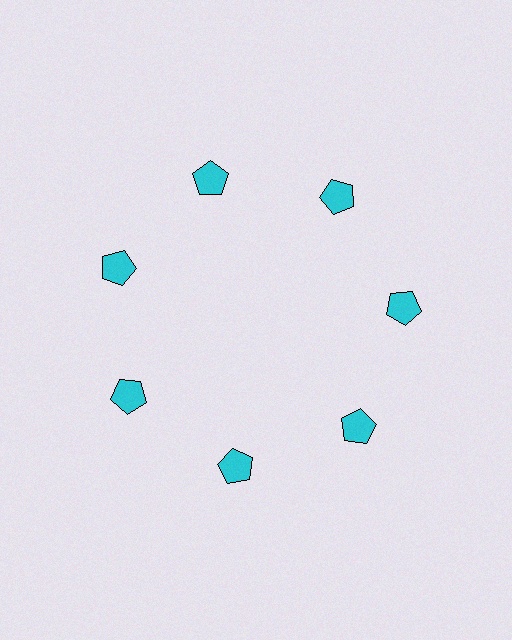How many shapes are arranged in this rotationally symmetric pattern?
There are 7 shapes, arranged in 7 groups of 1.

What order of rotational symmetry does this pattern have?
This pattern has 7-fold rotational symmetry.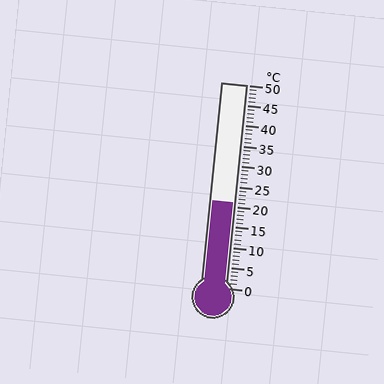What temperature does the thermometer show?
The thermometer shows approximately 21°C.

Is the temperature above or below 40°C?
The temperature is below 40°C.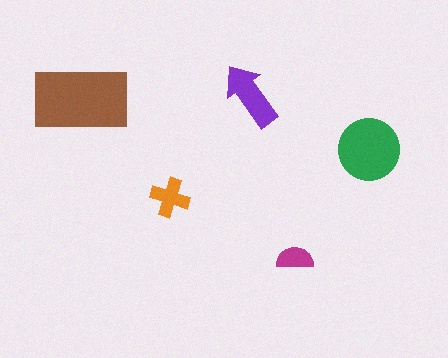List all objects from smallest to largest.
The magenta semicircle, the orange cross, the purple arrow, the green circle, the brown rectangle.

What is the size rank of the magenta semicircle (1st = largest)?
5th.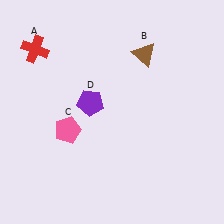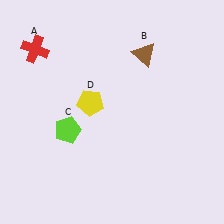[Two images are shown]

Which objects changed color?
C changed from pink to lime. D changed from purple to yellow.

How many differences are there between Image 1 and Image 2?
There are 2 differences between the two images.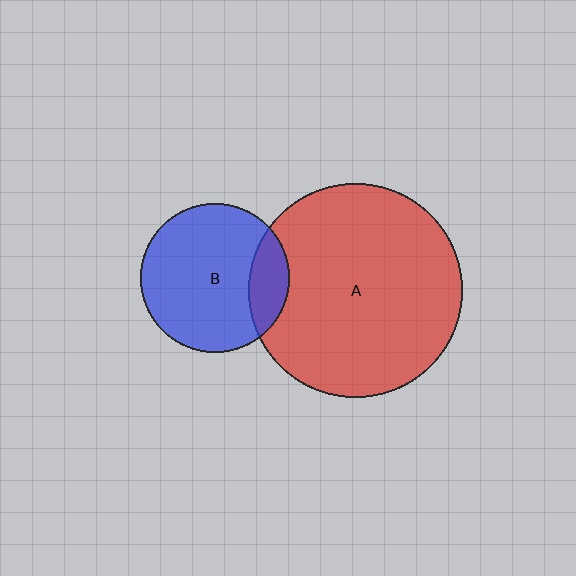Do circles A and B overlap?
Yes.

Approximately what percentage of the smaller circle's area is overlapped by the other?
Approximately 20%.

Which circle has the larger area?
Circle A (red).